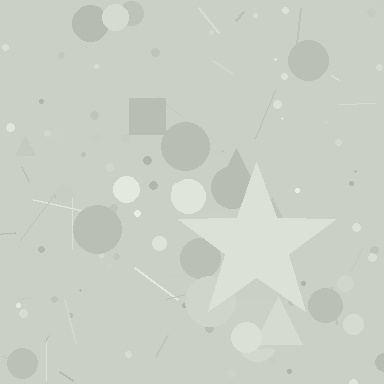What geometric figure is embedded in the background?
A star is embedded in the background.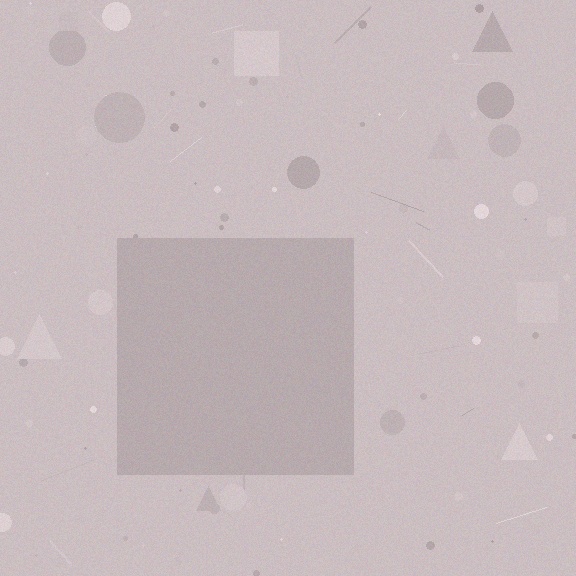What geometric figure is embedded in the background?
A square is embedded in the background.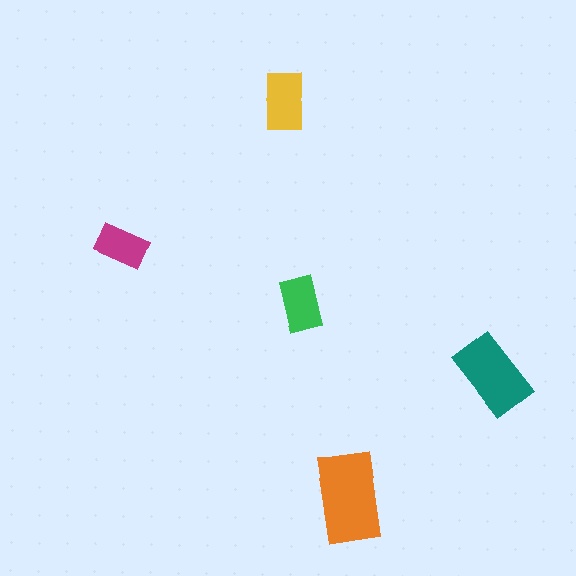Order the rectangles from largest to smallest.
the orange one, the teal one, the yellow one, the green one, the magenta one.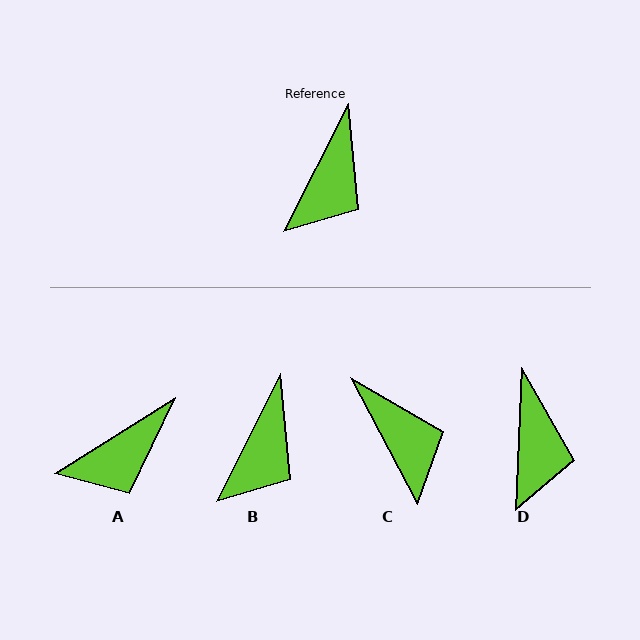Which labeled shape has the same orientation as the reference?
B.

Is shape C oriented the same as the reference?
No, it is off by about 55 degrees.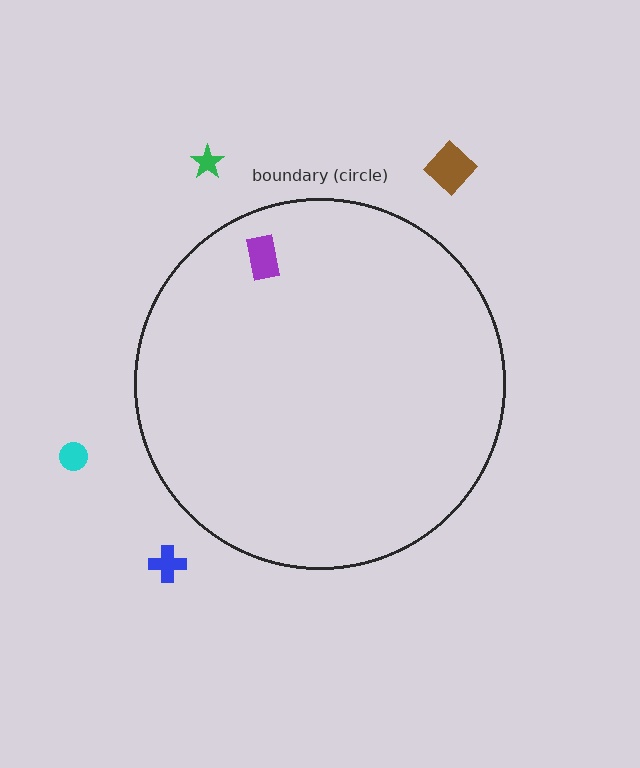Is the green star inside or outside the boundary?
Outside.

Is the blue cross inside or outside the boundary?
Outside.